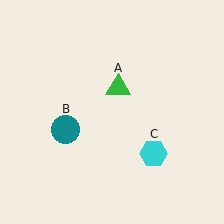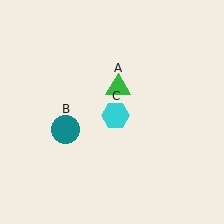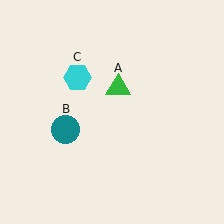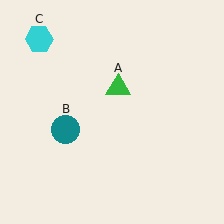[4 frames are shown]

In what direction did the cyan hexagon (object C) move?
The cyan hexagon (object C) moved up and to the left.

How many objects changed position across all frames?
1 object changed position: cyan hexagon (object C).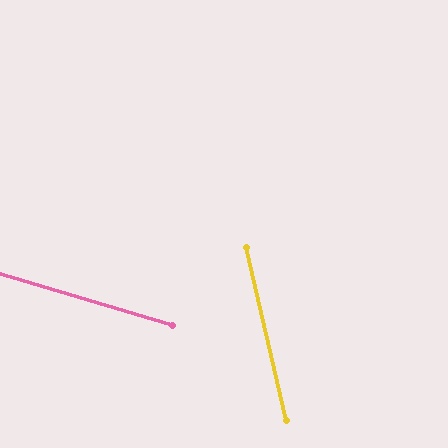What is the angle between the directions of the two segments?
Approximately 60 degrees.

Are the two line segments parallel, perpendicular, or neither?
Neither parallel nor perpendicular — they differ by about 60°.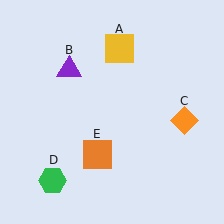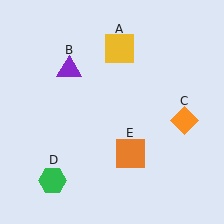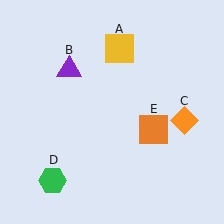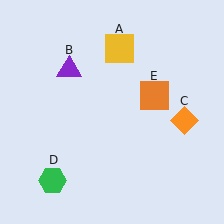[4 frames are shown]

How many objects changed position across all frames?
1 object changed position: orange square (object E).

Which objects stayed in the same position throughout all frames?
Yellow square (object A) and purple triangle (object B) and orange diamond (object C) and green hexagon (object D) remained stationary.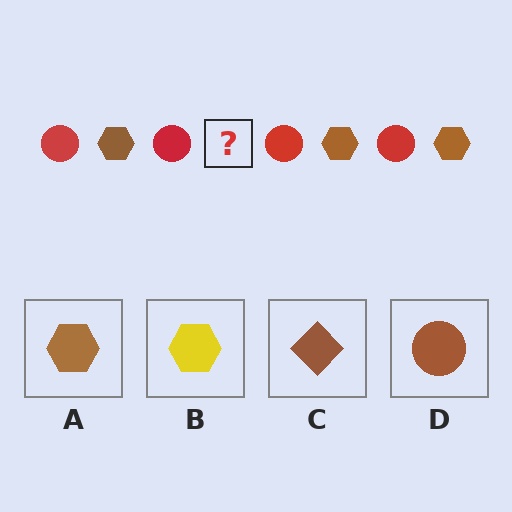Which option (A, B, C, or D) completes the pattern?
A.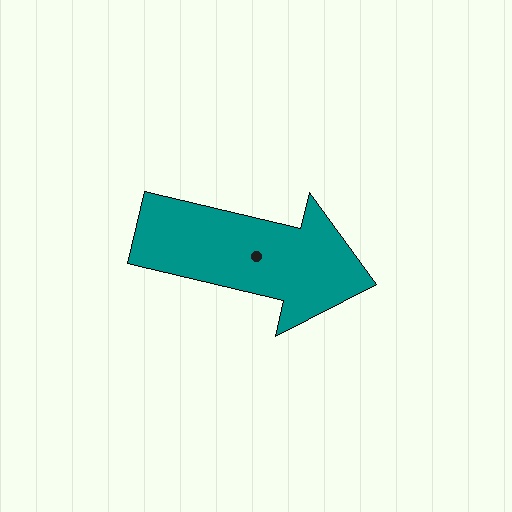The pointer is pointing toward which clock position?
Roughly 3 o'clock.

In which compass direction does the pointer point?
East.